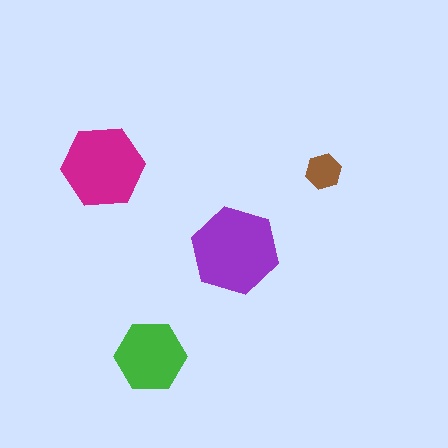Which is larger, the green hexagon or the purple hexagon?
The purple one.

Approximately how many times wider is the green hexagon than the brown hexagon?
About 2 times wider.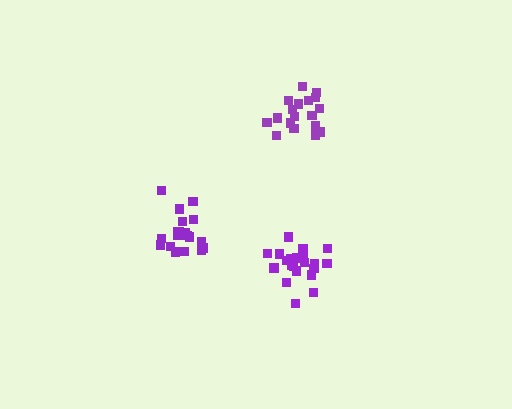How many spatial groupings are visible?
There are 3 spatial groupings.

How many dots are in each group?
Group 1: 18 dots, Group 2: 21 dots, Group 3: 20 dots (59 total).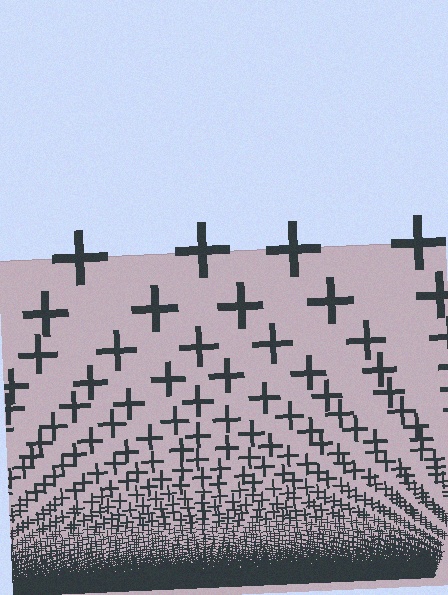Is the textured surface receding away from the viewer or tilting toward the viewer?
The surface appears to tilt toward the viewer. Texture elements get larger and sparser toward the top.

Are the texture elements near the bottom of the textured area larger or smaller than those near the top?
Smaller. The gradient is inverted — elements near the bottom are smaller and denser.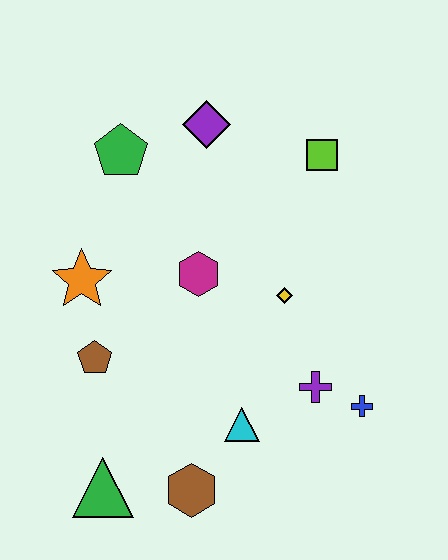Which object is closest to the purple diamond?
The green pentagon is closest to the purple diamond.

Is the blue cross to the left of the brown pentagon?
No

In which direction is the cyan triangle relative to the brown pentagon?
The cyan triangle is to the right of the brown pentagon.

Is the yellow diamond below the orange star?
Yes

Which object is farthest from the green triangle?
The lime square is farthest from the green triangle.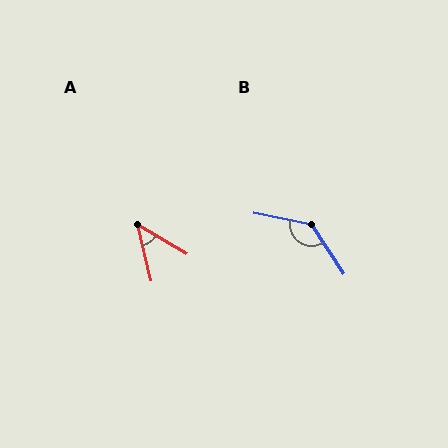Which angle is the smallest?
A, at approximately 46 degrees.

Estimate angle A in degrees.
Approximately 46 degrees.